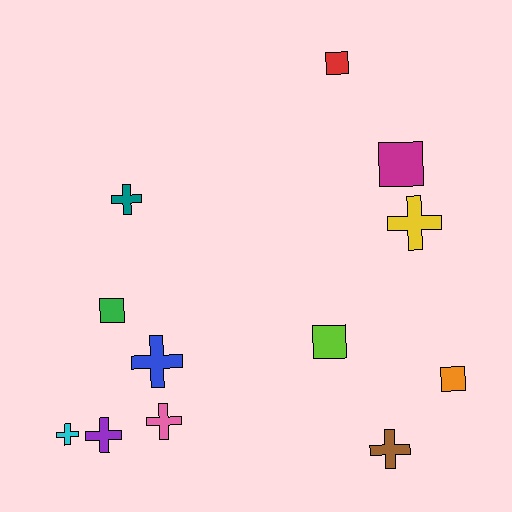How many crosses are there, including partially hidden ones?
There are 7 crosses.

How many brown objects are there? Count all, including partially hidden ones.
There is 1 brown object.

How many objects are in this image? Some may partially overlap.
There are 12 objects.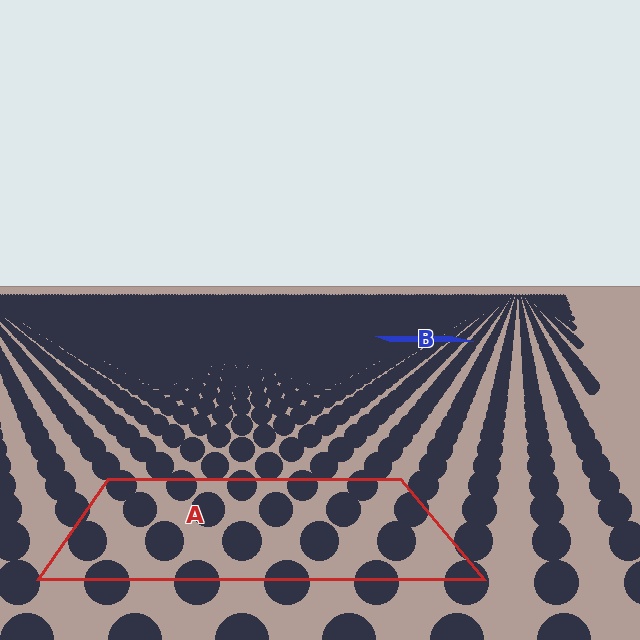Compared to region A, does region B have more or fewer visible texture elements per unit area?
Region B has more texture elements per unit area — they are packed more densely because it is farther away.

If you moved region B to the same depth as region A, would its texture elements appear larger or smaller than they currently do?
They would appear larger. At a closer depth, the same texture elements are projected at a bigger on-screen size.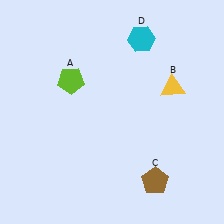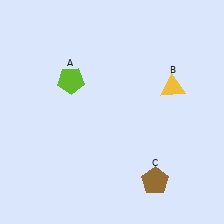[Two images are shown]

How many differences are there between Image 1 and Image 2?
There is 1 difference between the two images.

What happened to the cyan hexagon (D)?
The cyan hexagon (D) was removed in Image 2. It was in the top-right area of Image 1.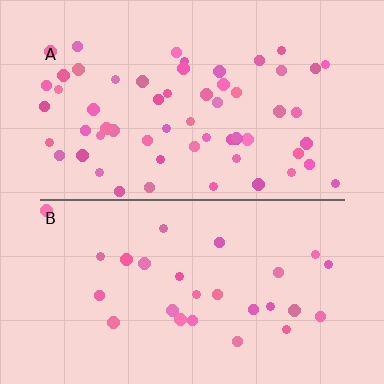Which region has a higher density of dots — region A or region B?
A (the top).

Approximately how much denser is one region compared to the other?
Approximately 2.2× — region A over region B.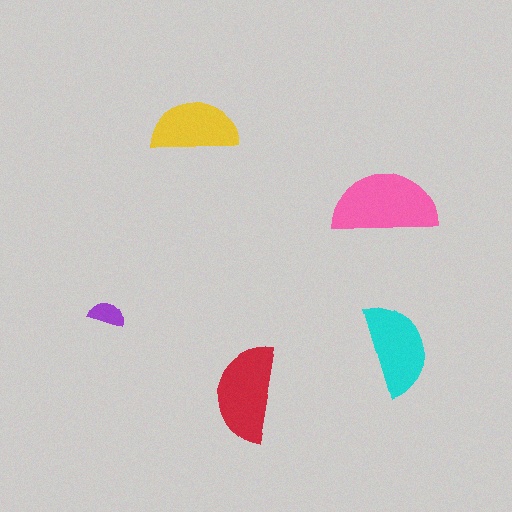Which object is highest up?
The yellow semicircle is topmost.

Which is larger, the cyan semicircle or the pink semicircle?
The pink one.